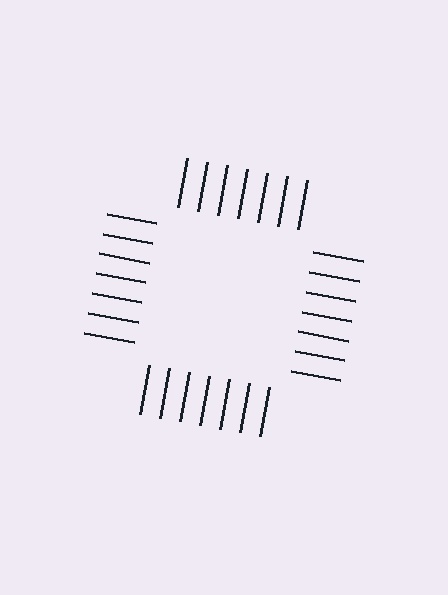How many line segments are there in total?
28 — 7 along each of the 4 edges.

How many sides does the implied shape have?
4 sides — the line-ends trace a square.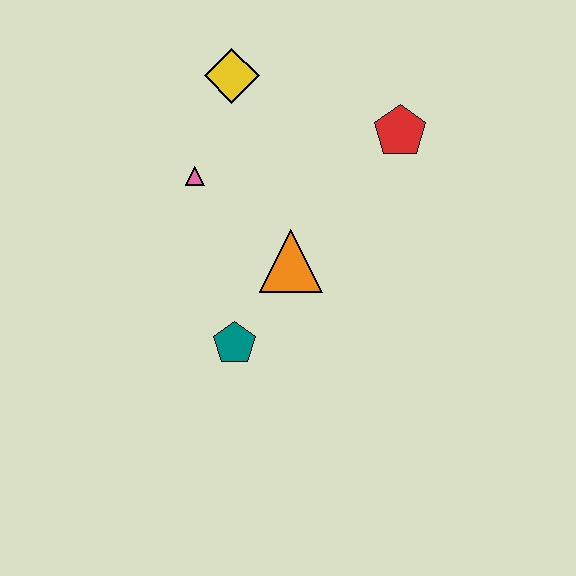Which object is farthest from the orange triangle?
The yellow diamond is farthest from the orange triangle.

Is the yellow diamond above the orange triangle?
Yes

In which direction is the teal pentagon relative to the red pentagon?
The teal pentagon is below the red pentagon.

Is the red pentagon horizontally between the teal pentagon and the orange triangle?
No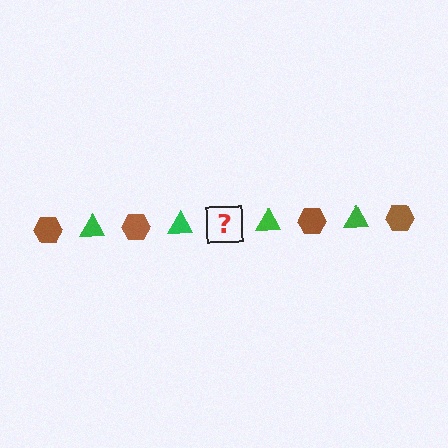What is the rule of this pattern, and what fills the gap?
The rule is that the pattern alternates between brown hexagon and green triangle. The gap should be filled with a brown hexagon.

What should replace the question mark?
The question mark should be replaced with a brown hexagon.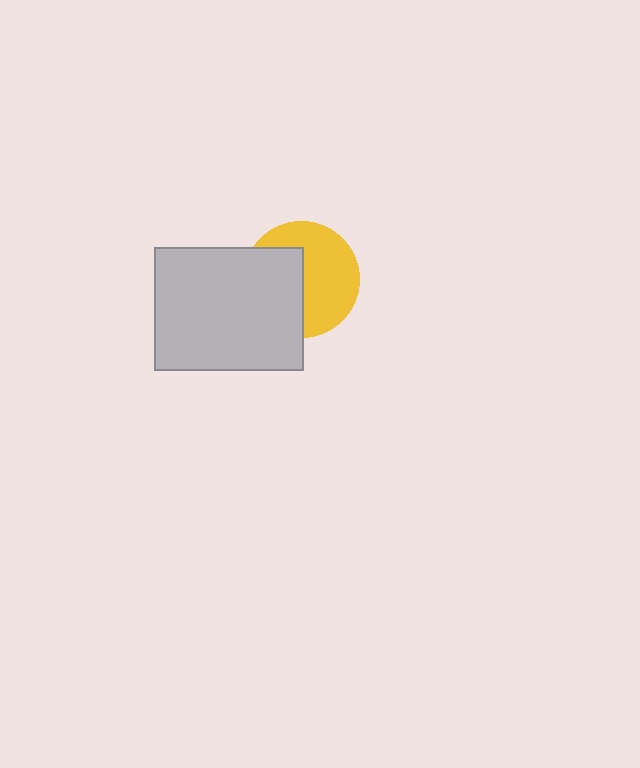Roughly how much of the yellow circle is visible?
About half of it is visible (roughly 57%).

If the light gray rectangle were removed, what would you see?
You would see the complete yellow circle.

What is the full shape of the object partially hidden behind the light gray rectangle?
The partially hidden object is a yellow circle.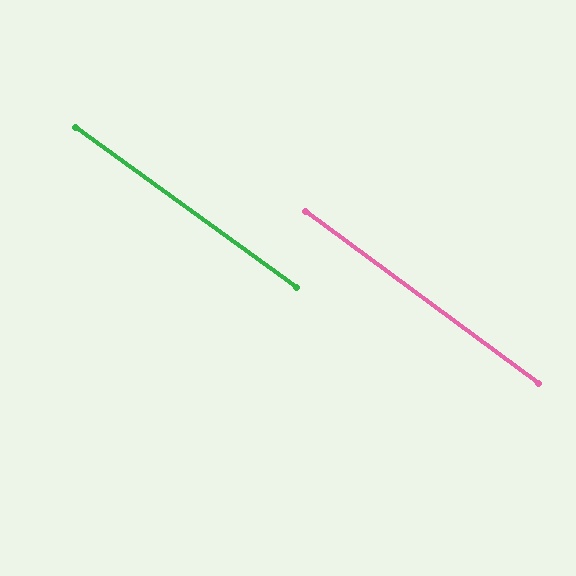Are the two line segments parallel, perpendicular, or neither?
Parallel — their directions differ by only 0.4°.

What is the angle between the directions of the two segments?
Approximately 0 degrees.